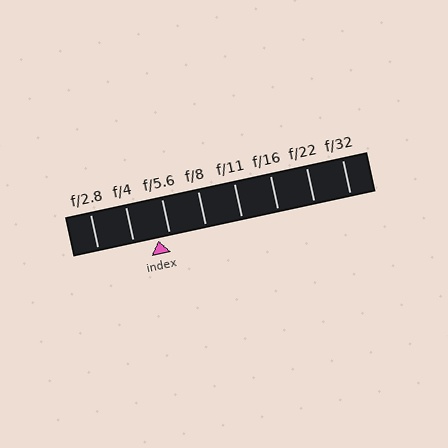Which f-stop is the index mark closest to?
The index mark is closest to f/5.6.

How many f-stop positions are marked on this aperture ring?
There are 8 f-stop positions marked.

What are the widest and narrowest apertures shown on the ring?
The widest aperture shown is f/2.8 and the narrowest is f/32.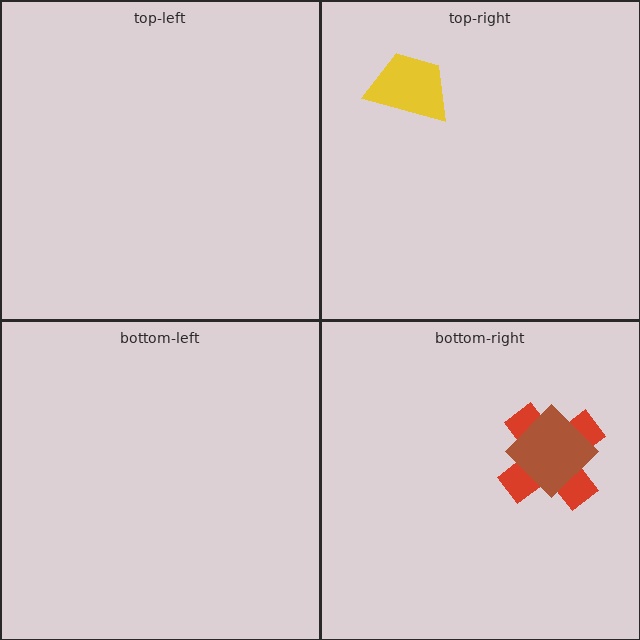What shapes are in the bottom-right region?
The red cross, the brown diamond.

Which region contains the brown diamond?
The bottom-right region.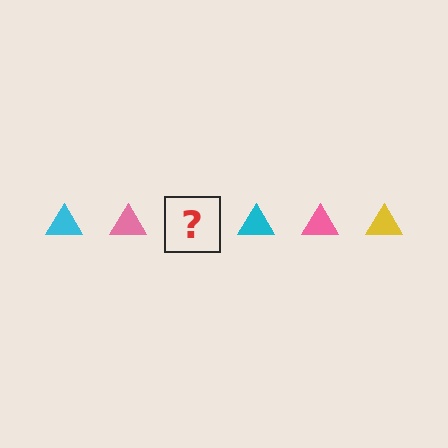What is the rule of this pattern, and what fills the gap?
The rule is that the pattern cycles through cyan, pink, yellow triangles. The gap should be filled with a yellow triangle.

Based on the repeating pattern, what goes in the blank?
The blank should be a yellow triangle.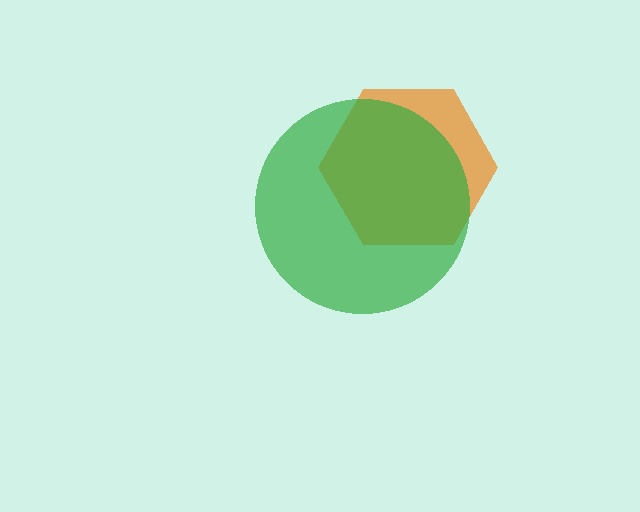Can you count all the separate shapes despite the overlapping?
Yes, there are 2 separate shapes.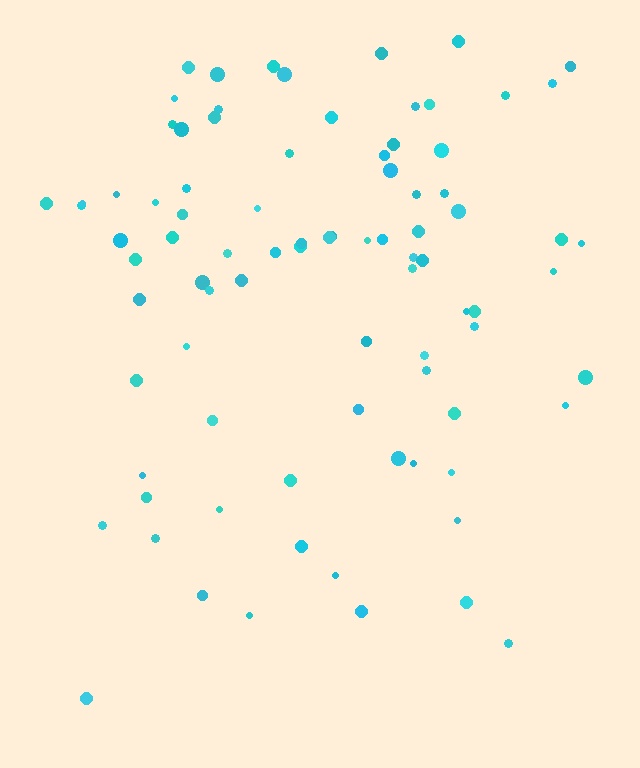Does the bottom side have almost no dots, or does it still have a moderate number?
Still a moderate number, just noticeably fewer than the top.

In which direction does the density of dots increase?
From bottom to top, with the top side densest.